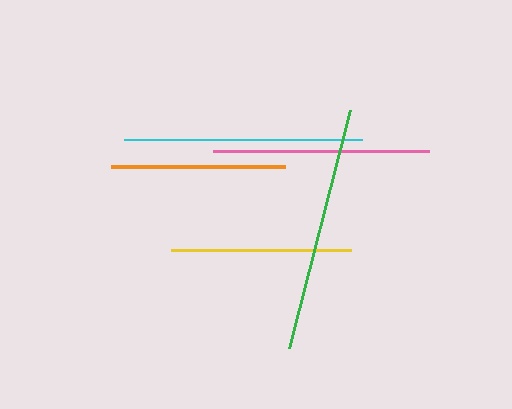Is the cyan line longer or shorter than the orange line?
The cyan line is longer than the orange line.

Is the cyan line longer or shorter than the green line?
The green line is longer than the cyan line.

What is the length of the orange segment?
The orange segment is approximately 174 pixels long.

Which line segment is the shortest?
The orange line is the shortest at approximately 174 pixels.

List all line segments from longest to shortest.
From longest to shortest: green, cyan, pink, yellow, orange.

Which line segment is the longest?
The green line is the longest at approximately 246 pixels.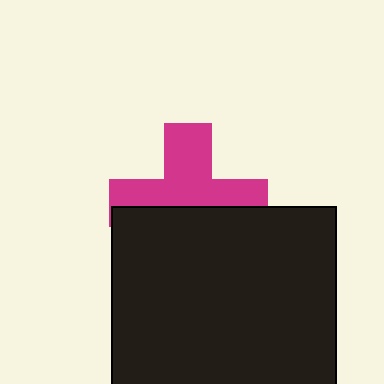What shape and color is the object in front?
The object in front is a black square.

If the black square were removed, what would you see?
You would see the complete magenta cross.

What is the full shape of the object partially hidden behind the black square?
The partially hidden object is a magenta cross.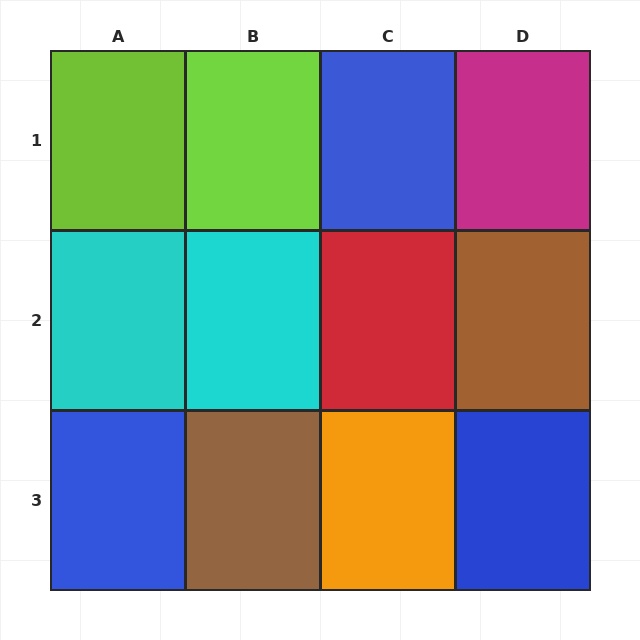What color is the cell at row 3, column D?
Blue.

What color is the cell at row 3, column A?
Blue.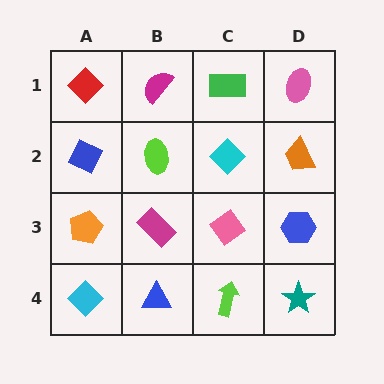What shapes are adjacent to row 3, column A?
A blue diamond (row 2, column A), a cyan diamond (row 4, column A), a magenta rectangle (row 3, column B).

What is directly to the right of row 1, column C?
A pink ellipse.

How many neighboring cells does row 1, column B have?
3.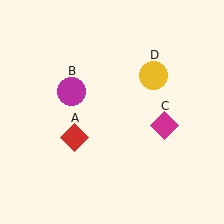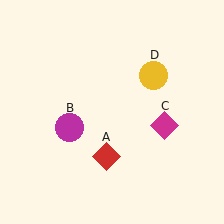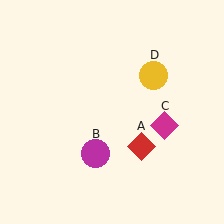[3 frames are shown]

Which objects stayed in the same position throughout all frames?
Magenta diamond (object C) and yellow circle (object D) remained stationary.